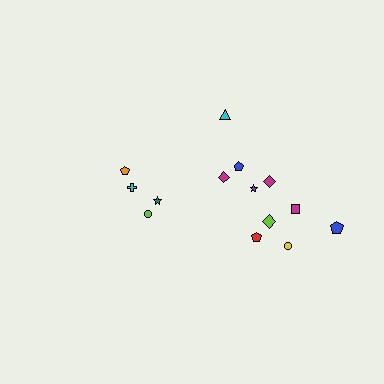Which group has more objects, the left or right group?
The right group.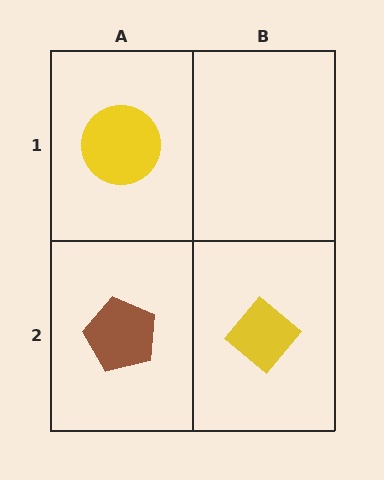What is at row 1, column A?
A yellow circle.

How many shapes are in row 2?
2 shapes.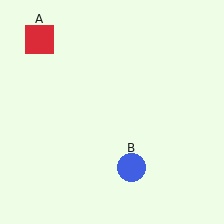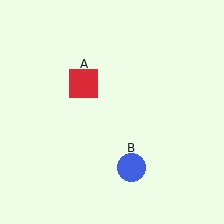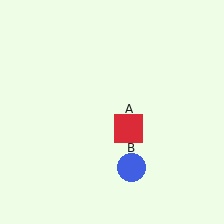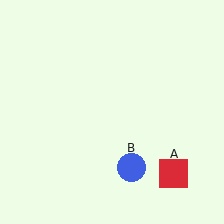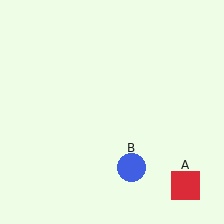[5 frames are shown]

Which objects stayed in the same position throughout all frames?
Blue circle (object B) remained stationary.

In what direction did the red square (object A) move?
The red square (object A) moved down and to the right.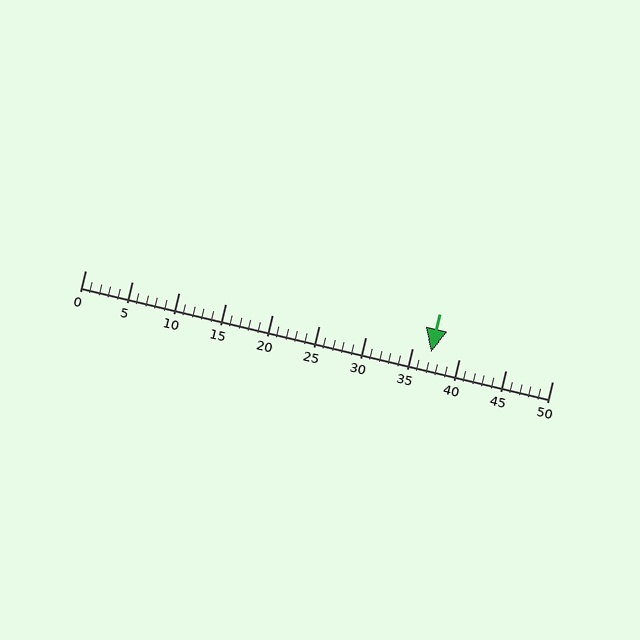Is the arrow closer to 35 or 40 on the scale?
The arrow is closer to 35.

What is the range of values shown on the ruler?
The ruler shows values from 0 to 50.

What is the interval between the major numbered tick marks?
The major tick marks are spaced 5 units apart.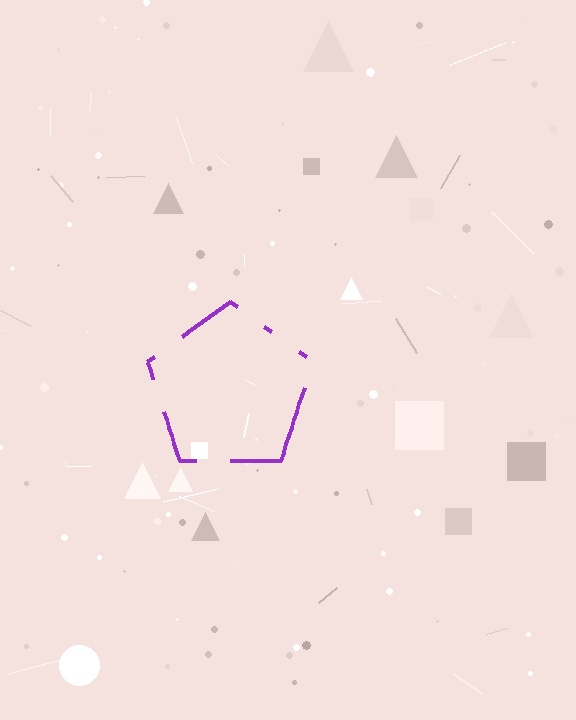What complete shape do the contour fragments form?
The contour fragments form a pentagon.